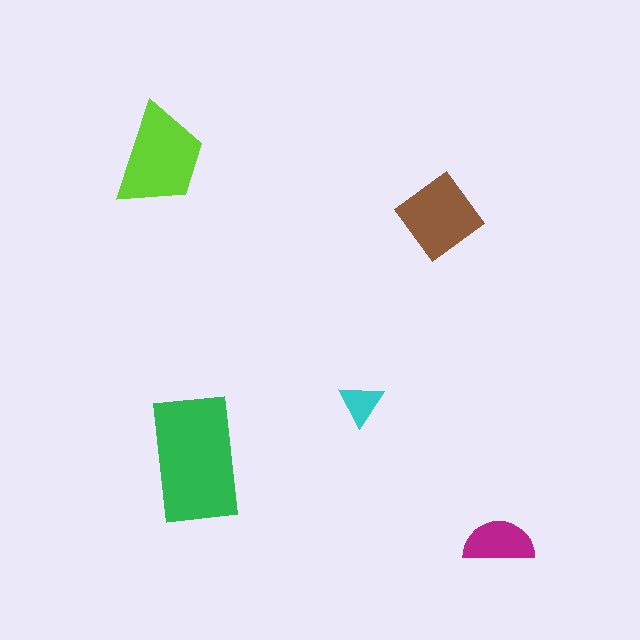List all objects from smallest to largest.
The cyan triangle, the magenta semicircle, the brown diamond, the lime trapezoid, the green rectangle.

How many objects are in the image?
There are 5 objects in the image.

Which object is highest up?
The lime trapezoid is topmost.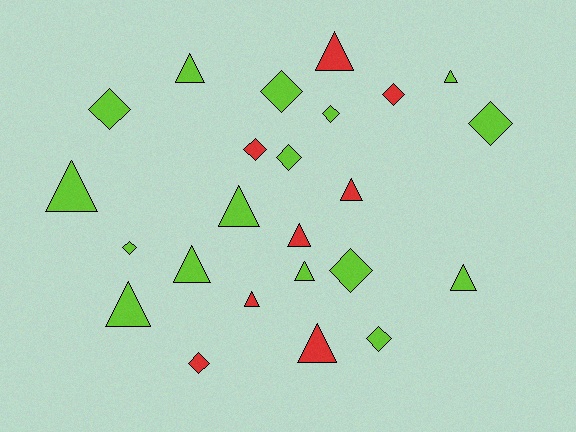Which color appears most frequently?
Lime, with 16 objects.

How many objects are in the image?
There are 24 objects.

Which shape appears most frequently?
Triangle, with 13 objects.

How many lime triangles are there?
There are 8 lime triangles.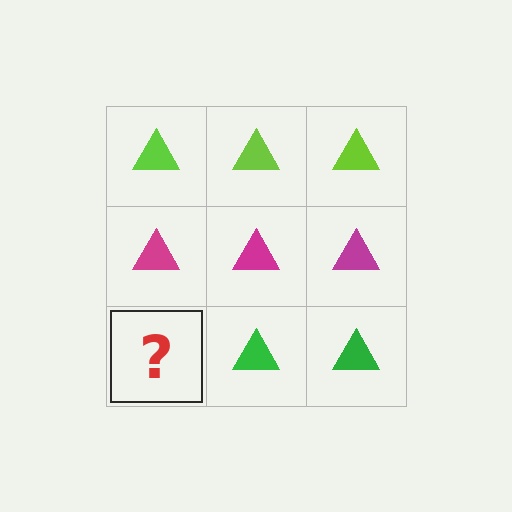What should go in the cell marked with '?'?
The missing cell should contain a green triangle.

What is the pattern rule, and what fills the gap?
The rule is that each row has a consistent color. The gap should be filled with a green triangle.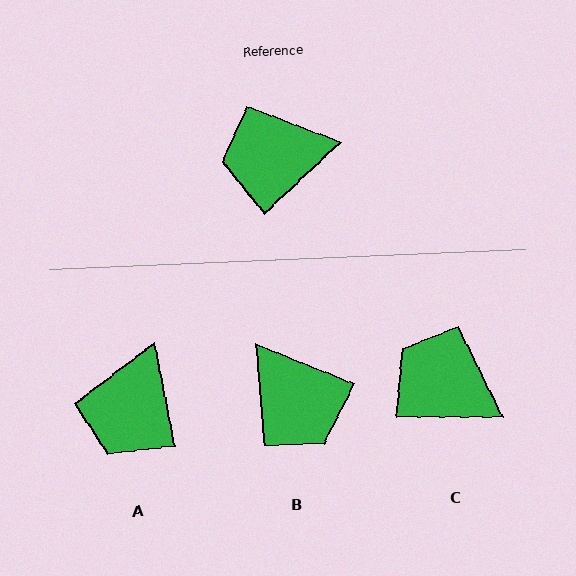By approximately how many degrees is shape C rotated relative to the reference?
Approximately 44 degrees clockwise.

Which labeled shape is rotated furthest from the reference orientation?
B, about 115 degrees away.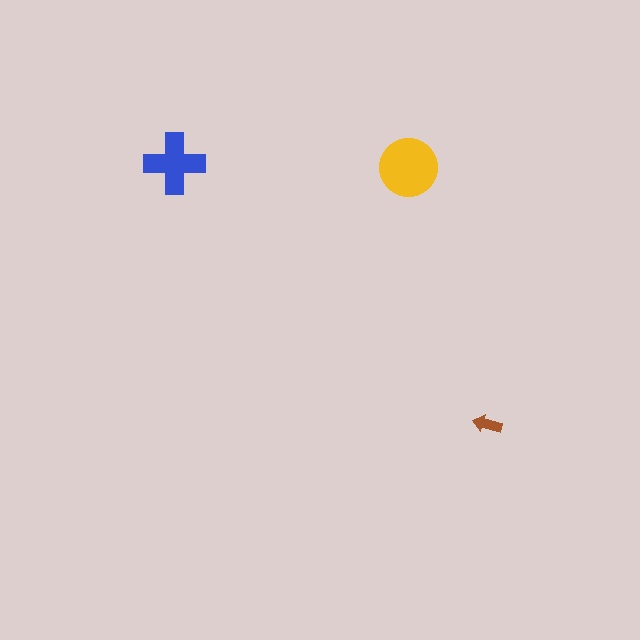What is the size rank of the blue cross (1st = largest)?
2nd.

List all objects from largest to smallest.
The yellow circle, the blue cross, the brown arrow.